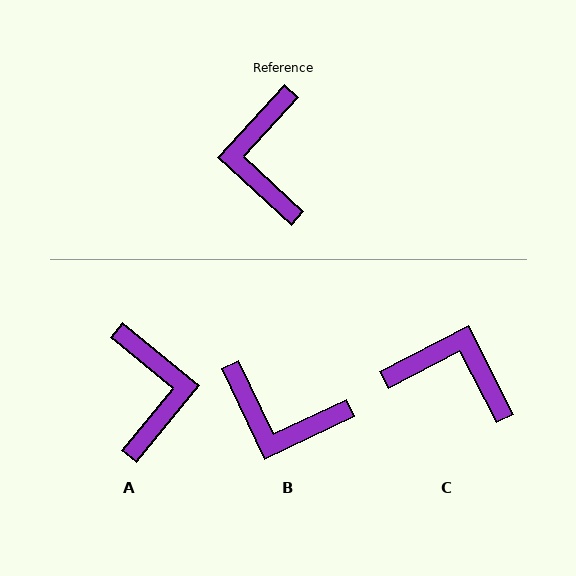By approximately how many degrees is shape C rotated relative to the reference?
Approximately 110 degrees clockwise.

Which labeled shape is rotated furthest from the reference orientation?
A, about 177 degrees away.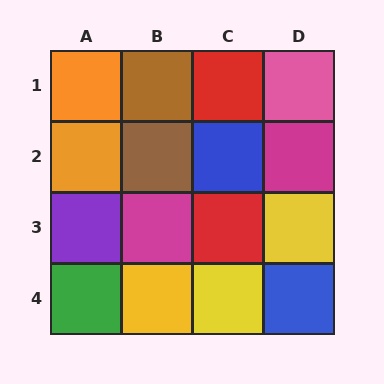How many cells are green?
1 cell is green.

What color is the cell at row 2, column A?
Orange.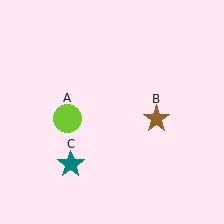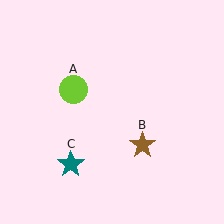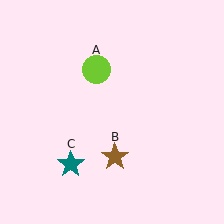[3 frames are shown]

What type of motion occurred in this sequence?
The lime circle (object A), brown star (object B) rotated clockwise around the center of the scene.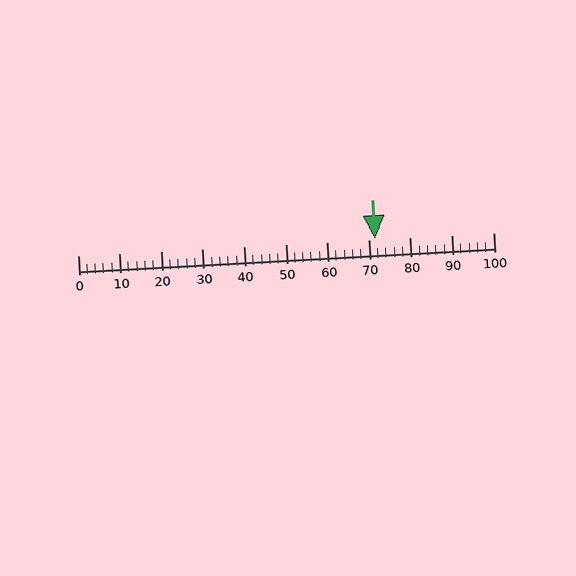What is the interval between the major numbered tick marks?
The major tick marks are spaced 10 units apart.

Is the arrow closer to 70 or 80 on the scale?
The arrow is closer to 70.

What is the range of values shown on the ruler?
The ruler shows values from 0 to 100.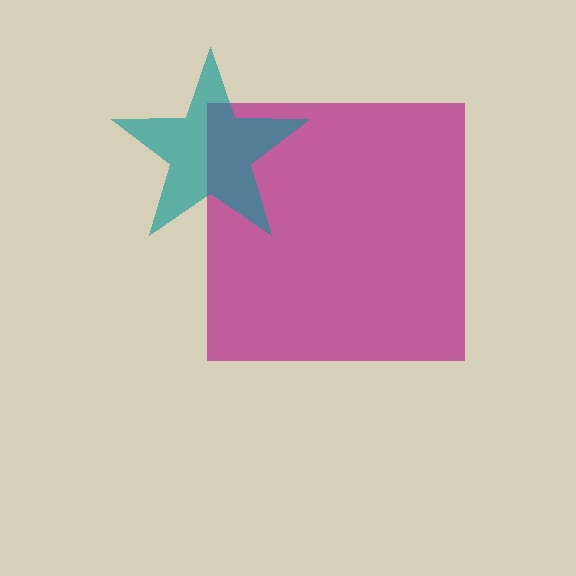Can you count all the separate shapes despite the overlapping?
Yes, there are 2 separate shapes.